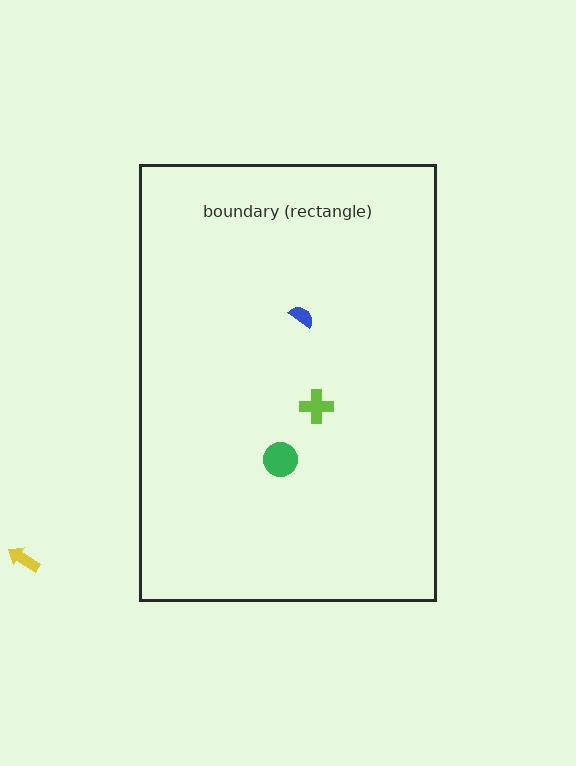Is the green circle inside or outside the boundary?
Inside.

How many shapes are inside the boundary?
3 inside, 1 outside.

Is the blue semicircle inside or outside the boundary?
Inside.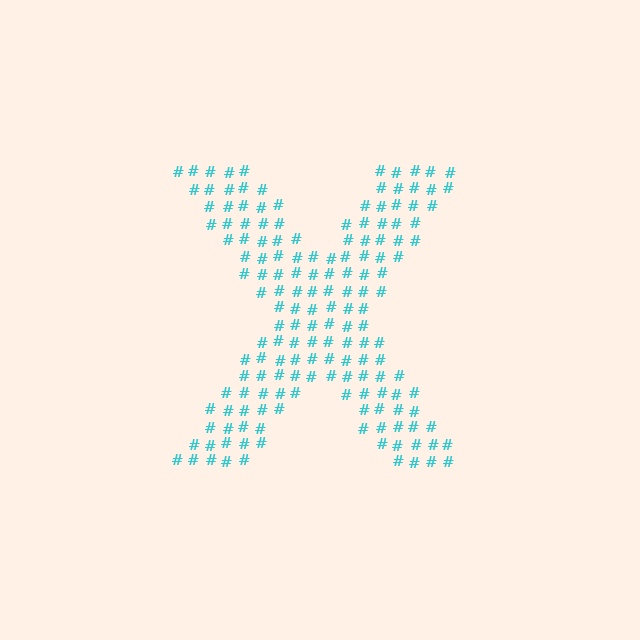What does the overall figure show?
The overall figure shows the letter X.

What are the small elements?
The small elements are hash symbols.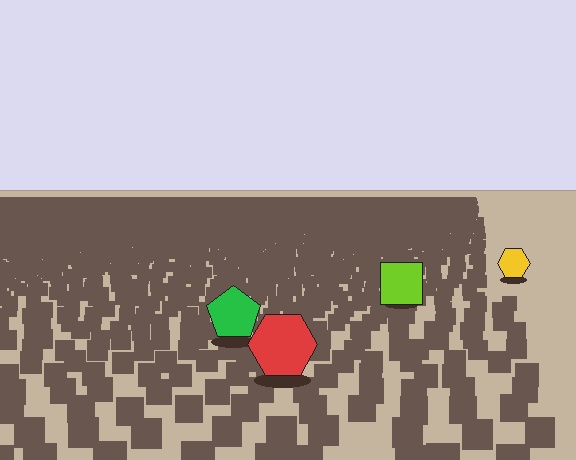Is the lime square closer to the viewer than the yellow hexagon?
Yes. The lime square is closer — you can tell from the texture gradient: the ground texture is coarser near it.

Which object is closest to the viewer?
The red hexagon is closest. The texture marks near it are larger and more spread out.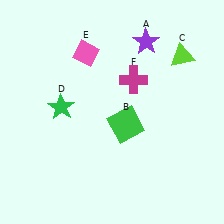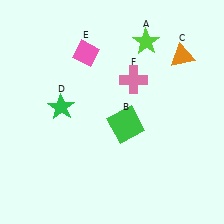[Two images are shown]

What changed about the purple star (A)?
In Image 1, A is purple. In Image 2, it changed to lime.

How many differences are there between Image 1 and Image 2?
There are 3 differences between the two images.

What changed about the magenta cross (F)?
In Image 1, F is magenta. In Image 2, it changed to pink.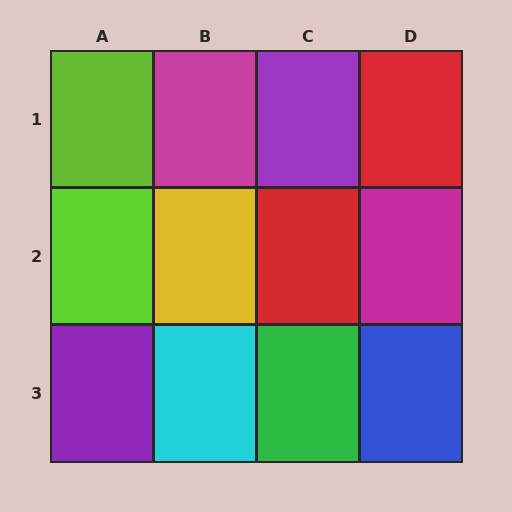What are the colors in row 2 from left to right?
Lime, yellow, red, magenta.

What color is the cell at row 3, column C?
Green.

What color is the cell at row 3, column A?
Purple.